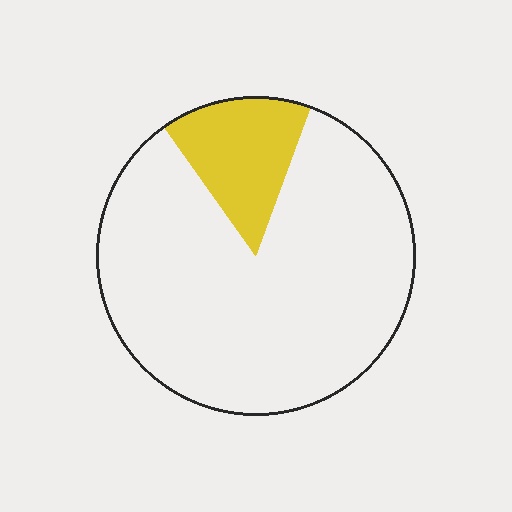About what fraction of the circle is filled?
About one sixth (1/6).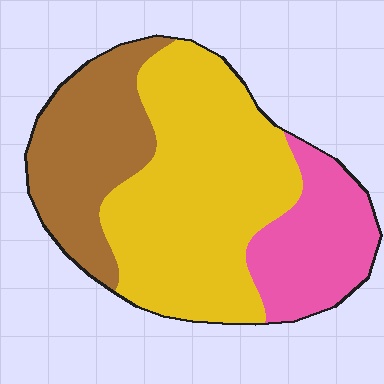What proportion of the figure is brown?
Brown covers roughly 25% of the figure.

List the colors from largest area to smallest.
From largest to smallest: yellow, brown, pink.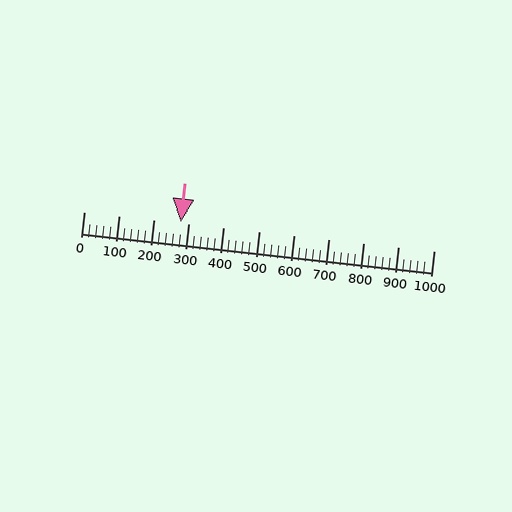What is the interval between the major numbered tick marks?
The major tick marks are spaced 100 units apart.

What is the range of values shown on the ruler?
The ruler shows values from 0 to 1000.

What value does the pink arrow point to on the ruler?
The pink arrow points to approximately 278.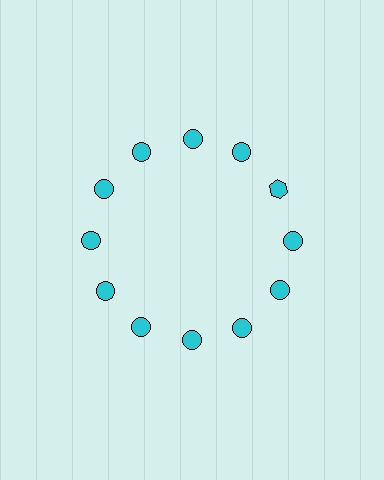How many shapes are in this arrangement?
There are 12 shapes arranged in a ring pattern.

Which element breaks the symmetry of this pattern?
The cyan hexagon at roughly the 2 o'clock position breaks the symmetry. All other shapes are cyan circles.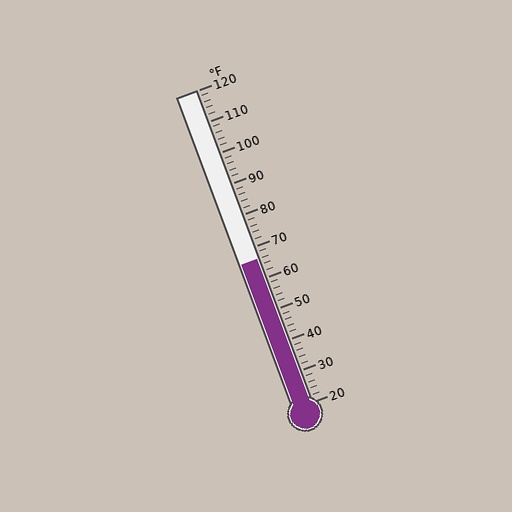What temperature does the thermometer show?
The thermometer shows approximately 66°F.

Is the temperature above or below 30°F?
The temperature is above 30°F.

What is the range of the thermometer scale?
The thermometer scale ranges from 20°F to 120°F.